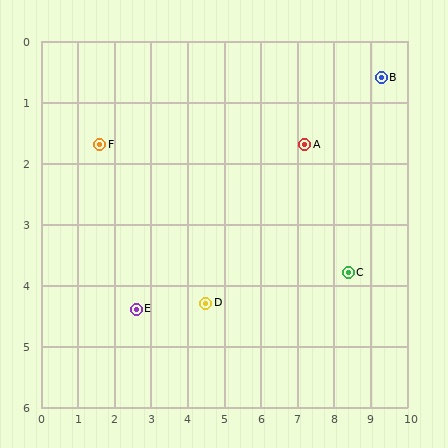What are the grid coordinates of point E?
Point E is at approximately (2.6, 4.4).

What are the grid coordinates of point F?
Point F is at approximately (1.6, 1.7).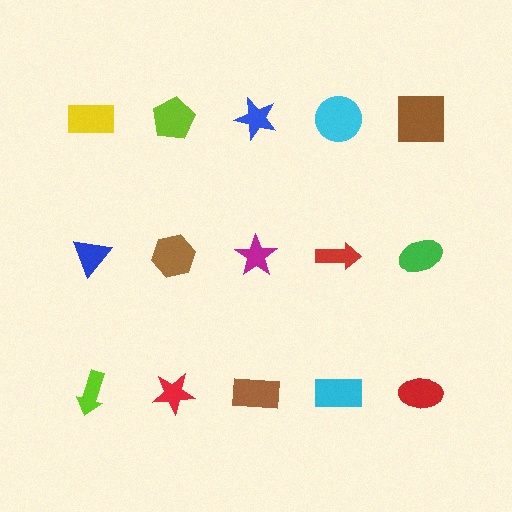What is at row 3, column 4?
A cyan rectangle.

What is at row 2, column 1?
A blue triangle.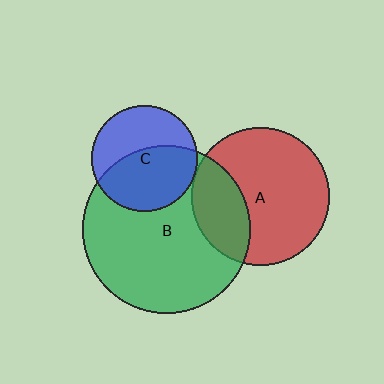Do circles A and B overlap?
Yes.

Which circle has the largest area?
Circle B (green).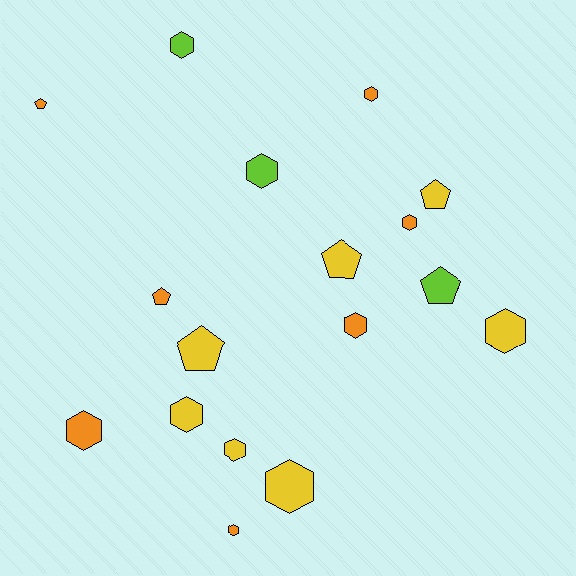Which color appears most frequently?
Orange, with 7 objects.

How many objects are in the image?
There are 17 objects.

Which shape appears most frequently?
Hexagon, with 11 objects.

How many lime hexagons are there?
There are 2 lime hexagons.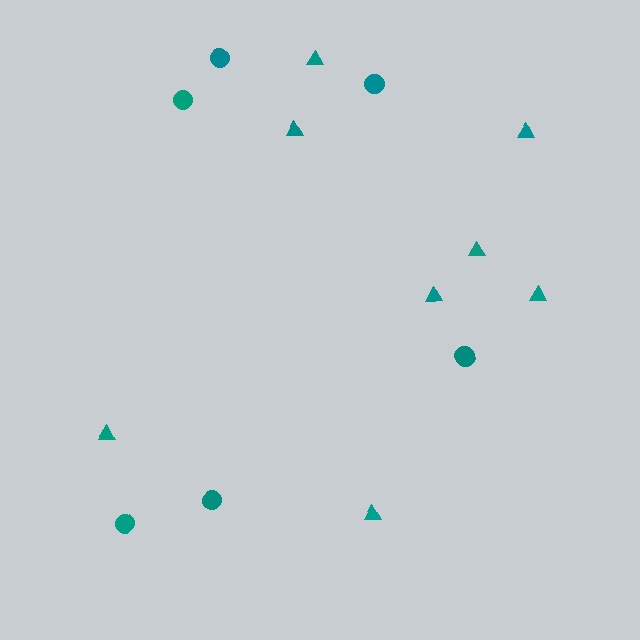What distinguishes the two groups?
There are 2 groups: one group of circles (6) and one group of triangles (8).